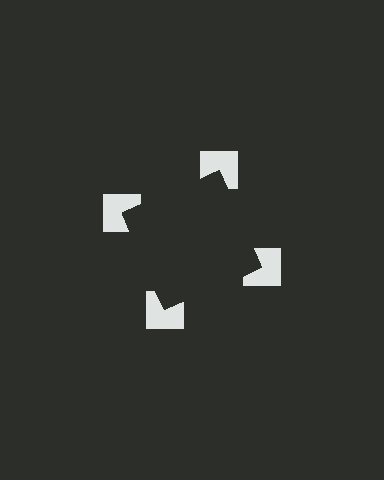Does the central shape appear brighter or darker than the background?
It typically appears slightly darker than the background, even though no actual brightness change is drawn.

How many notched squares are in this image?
There are 4 — one at each vertex of the illusory square.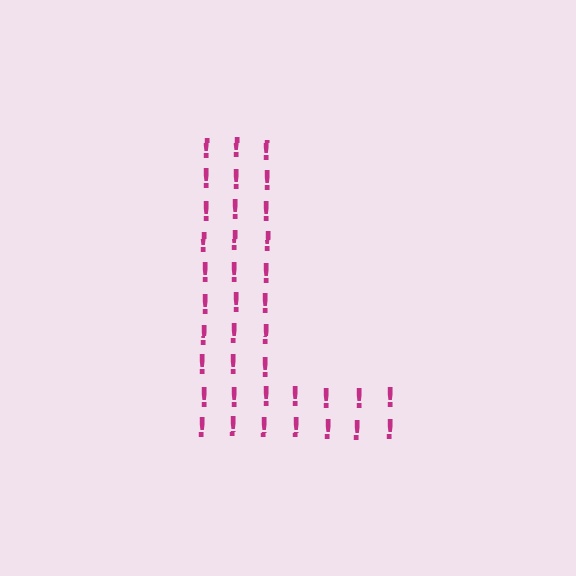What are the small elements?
The small elements are exclamation marks.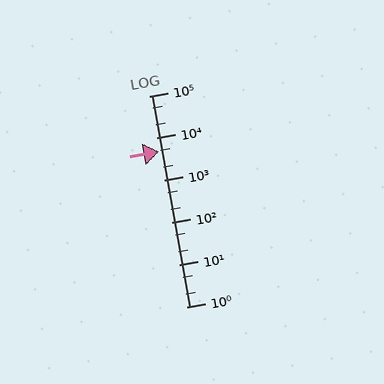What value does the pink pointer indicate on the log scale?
The pointer indicates approximately 4900.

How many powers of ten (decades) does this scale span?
The scale spans 5 decades, from 1 to 100000.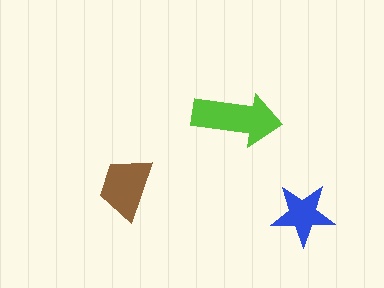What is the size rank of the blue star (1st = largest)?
3rd.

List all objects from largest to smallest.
The lime arrow, the brown trapezoid, the blue star.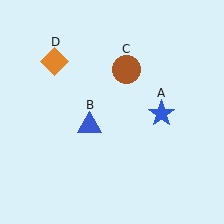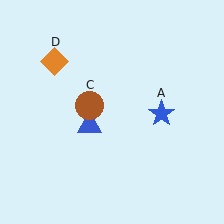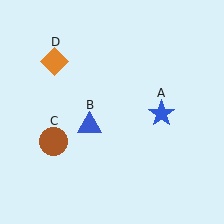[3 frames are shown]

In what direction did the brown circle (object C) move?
The brown circle (object C) moved down and to the left.